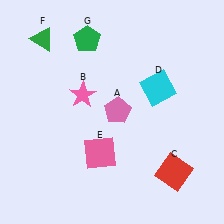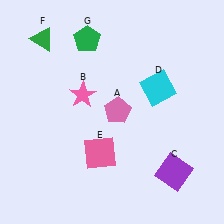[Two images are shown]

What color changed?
The square (C) changed from red in Image 1 to purple in Image 2.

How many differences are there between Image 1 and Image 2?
There is 1 difference between the two images.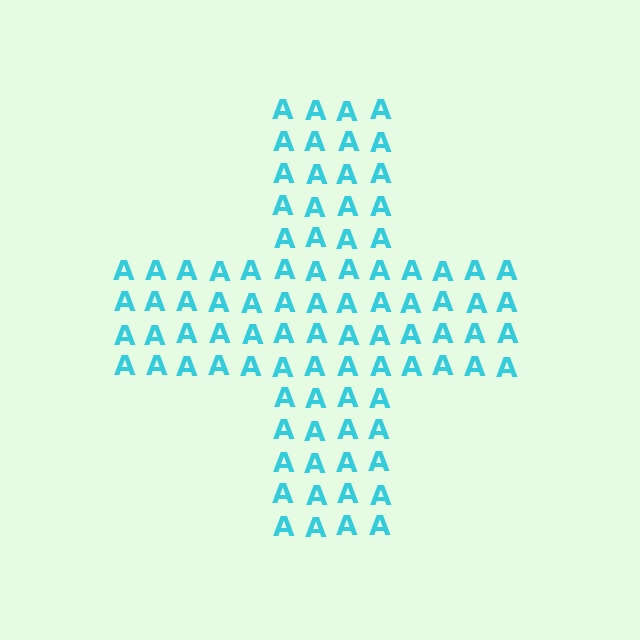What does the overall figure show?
The overall figure shows a cross.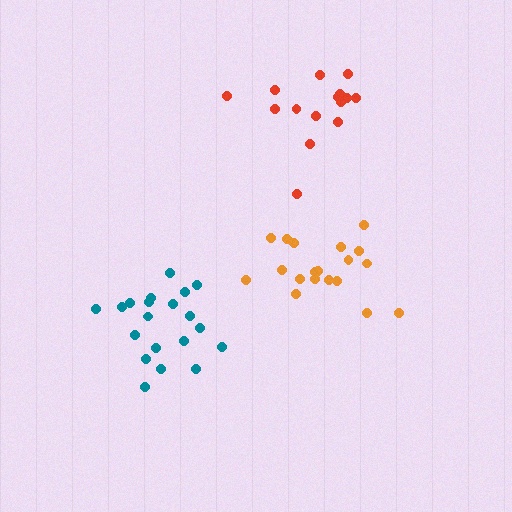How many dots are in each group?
Group 1: 20 dots, Group 2: 15 dots, Group 3: 19 dots (54 total).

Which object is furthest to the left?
The teal cluster is leftmost.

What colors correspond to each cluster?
The clusters are colored: teal, red, orange.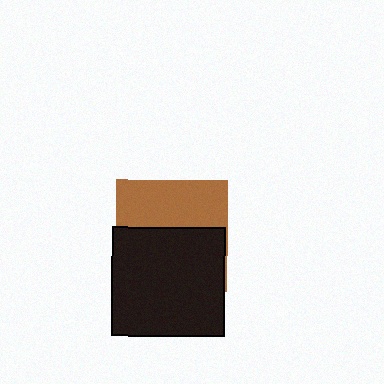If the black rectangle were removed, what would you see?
You would see the complete brown square.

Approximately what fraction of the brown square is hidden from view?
Roughly 56% of the brown square is hidden behind the black rectangle.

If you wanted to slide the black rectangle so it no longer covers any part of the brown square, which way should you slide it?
Slide it down — that is the most direct way to separate the two shapes.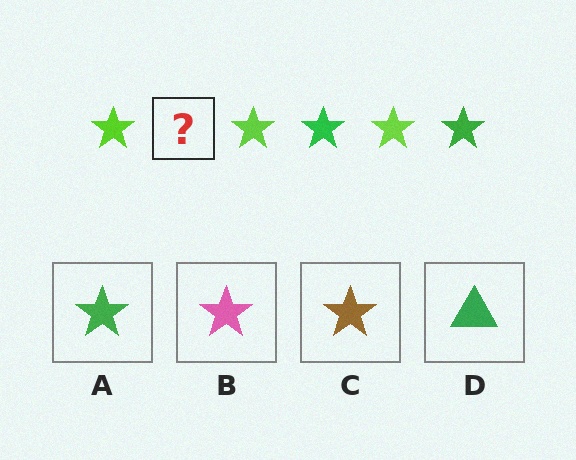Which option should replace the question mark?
Option A.